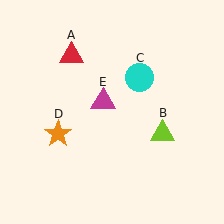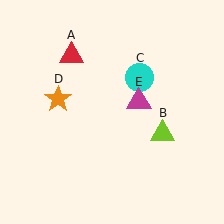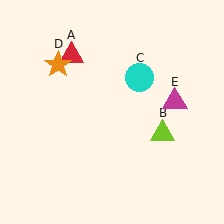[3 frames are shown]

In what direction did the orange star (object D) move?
The orange star (object D) moved up.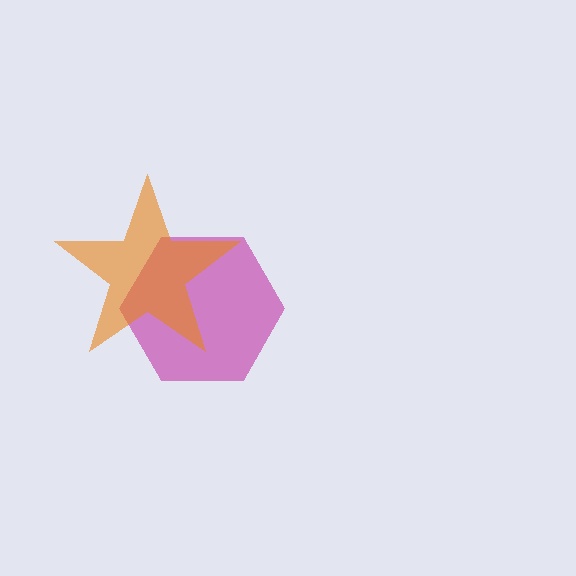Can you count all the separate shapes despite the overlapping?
Yes, there are 2 separate shapes.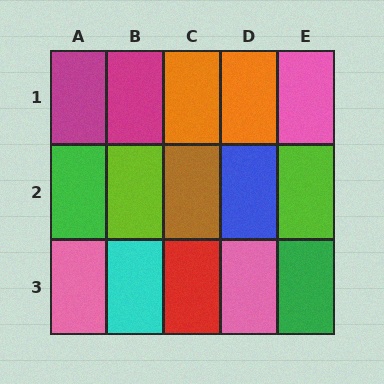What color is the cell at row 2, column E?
Lime.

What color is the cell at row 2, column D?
Blue.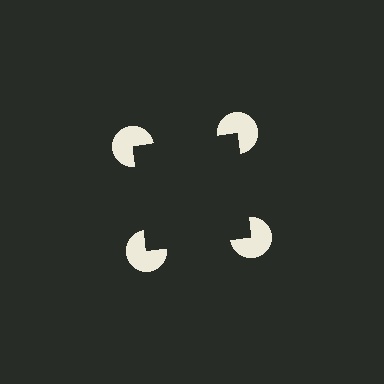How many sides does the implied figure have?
4 sides.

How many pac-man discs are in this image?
There are 4 — one at each vertex of the illusory square.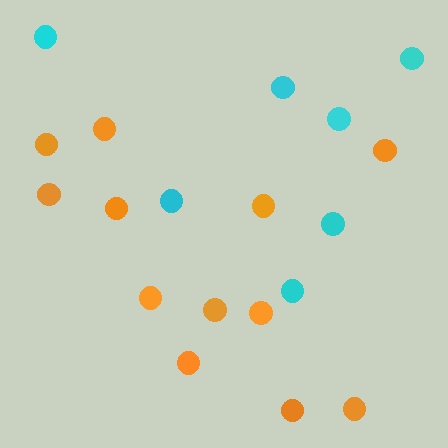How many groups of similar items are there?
There are 2 groups: one group of orange circles (12) and one group of cyan circles (7).